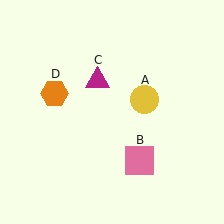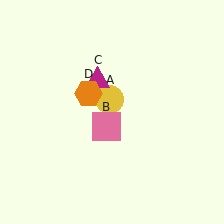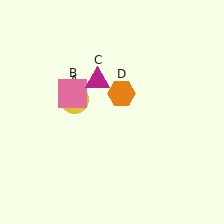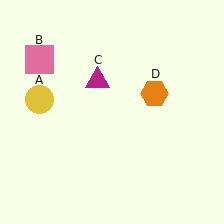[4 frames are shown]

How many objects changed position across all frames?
3 objects changed position: yellow circle (object A), pink square (object B), orange hexagon (object D).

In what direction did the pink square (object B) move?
The pink square (object B) moved up and to the left.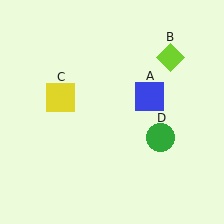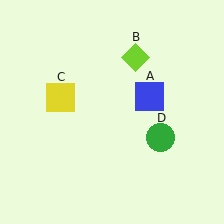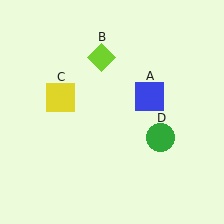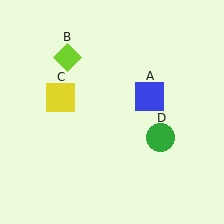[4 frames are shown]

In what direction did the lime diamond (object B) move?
The lime diamond (object B) moved left.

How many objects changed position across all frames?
1 object changed position: lime diamond (object B).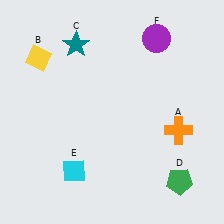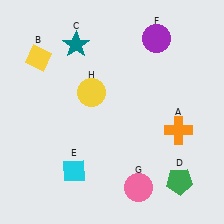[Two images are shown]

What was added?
A pink circle (G), a yellow circle (H) were added in Image 2.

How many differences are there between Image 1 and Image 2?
There are 2 differences between the two images.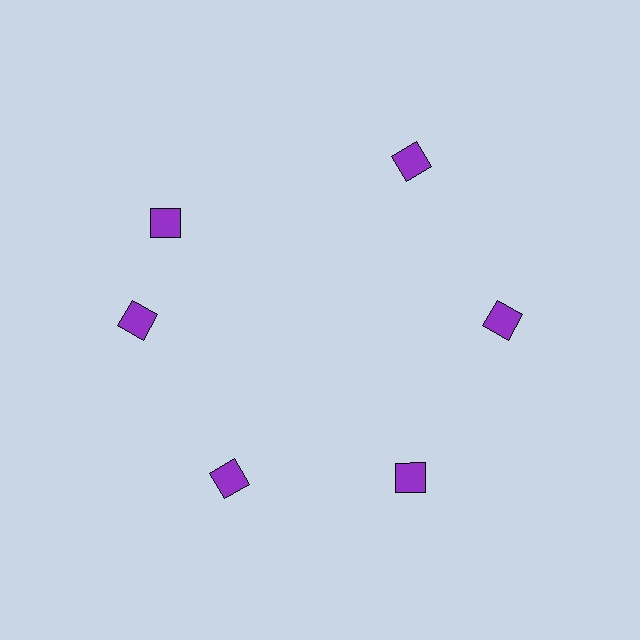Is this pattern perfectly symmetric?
No. The 6 purple diamonds are arranged in a ring, but one element near the 11 o'clock position is rotated out of alignment along the ring, breaking the 6-fold rotational symmetry.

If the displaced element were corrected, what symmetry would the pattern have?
It would have 6-fold rotational symmetry — the pattern would map onto itself every 60 degrees.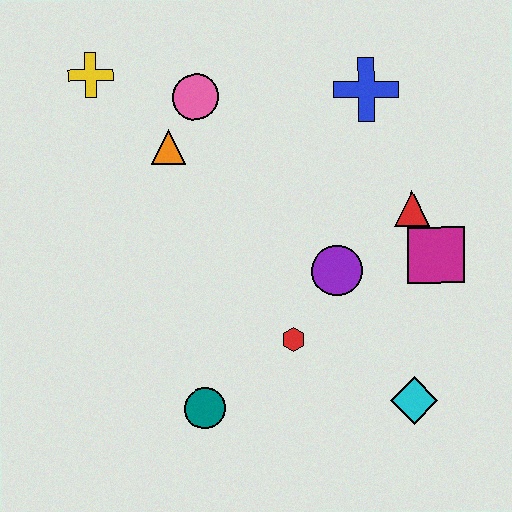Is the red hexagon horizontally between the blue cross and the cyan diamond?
No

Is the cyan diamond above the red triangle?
No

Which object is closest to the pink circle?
The orange triangle is closest to the pink circle.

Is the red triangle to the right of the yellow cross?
Yes